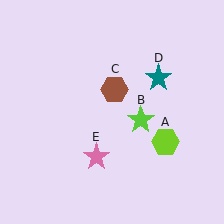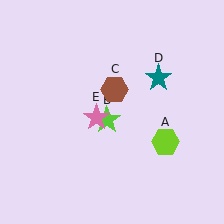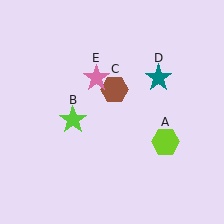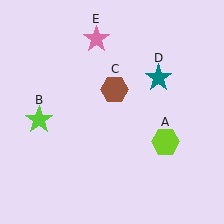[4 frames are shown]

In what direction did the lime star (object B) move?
The lime star (object B) moved left.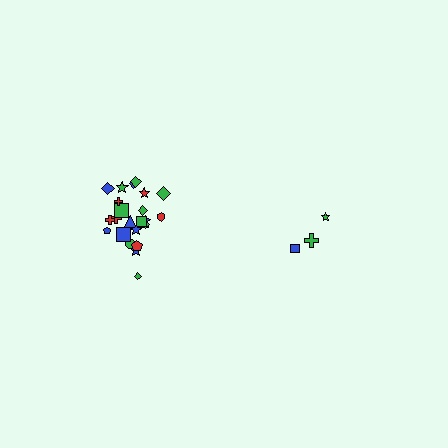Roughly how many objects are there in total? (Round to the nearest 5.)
Roughly 30 objects in total.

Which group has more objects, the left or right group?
The left group.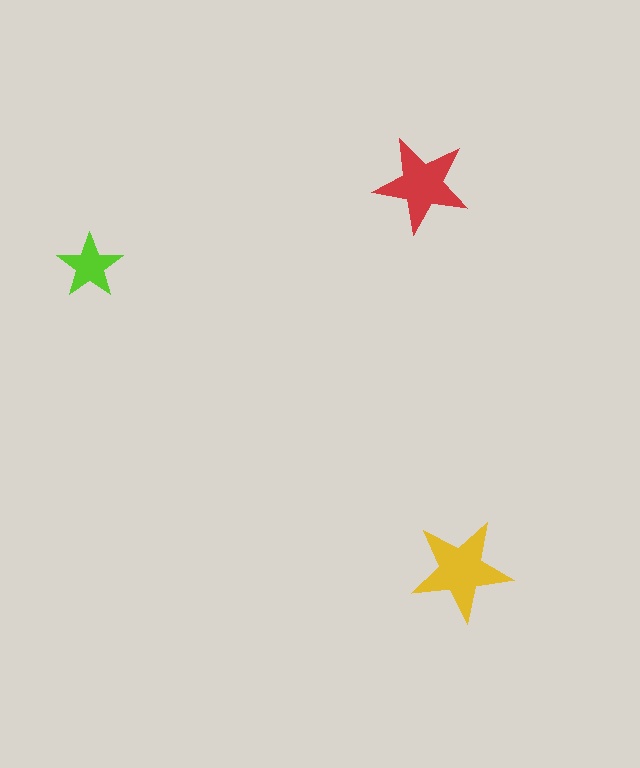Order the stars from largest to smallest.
the yellow one, the red one, the lime one.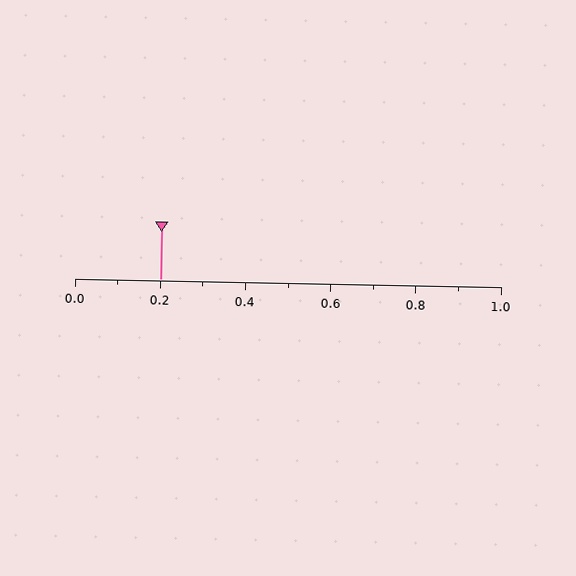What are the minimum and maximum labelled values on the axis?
The axis runs from 0.0 to 1.0.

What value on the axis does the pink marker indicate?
The marker indicates approximately 0.2.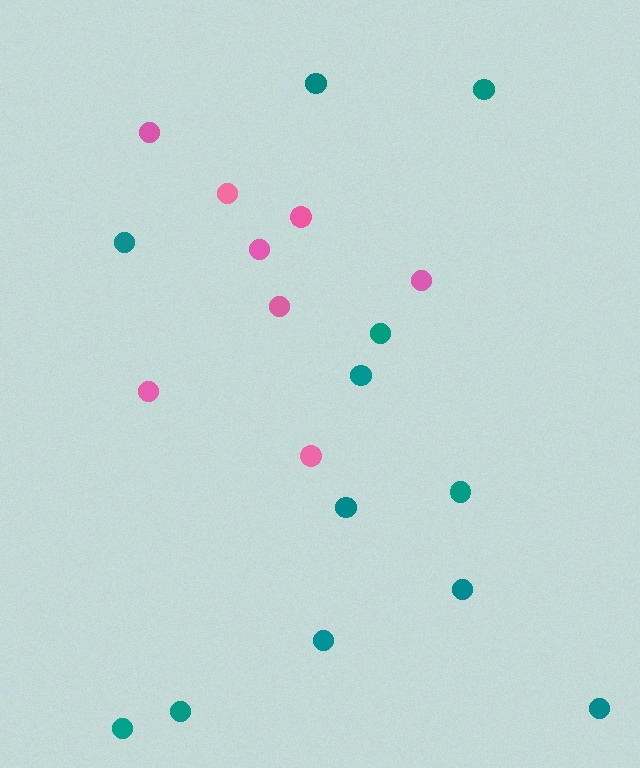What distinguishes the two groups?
There are 2 groups: one group of teal circles (12) and one group of pink circles (8).